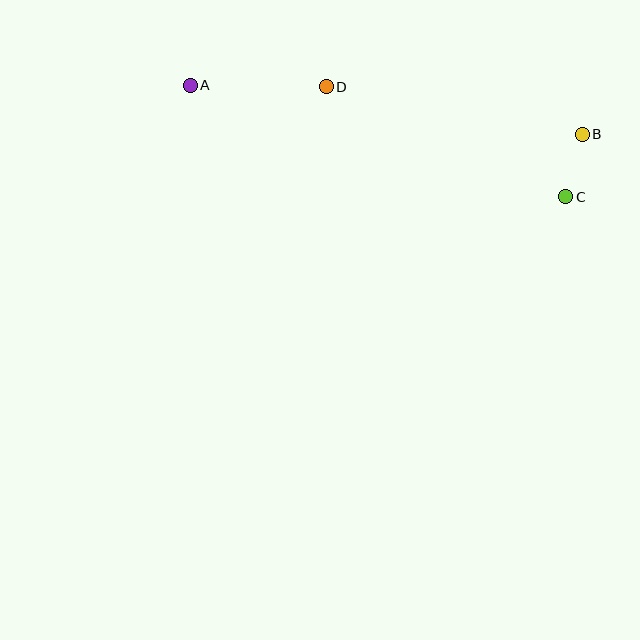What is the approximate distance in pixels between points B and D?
The distance between B and D is approximately 260 pixels.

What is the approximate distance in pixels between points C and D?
The distance between C and D is approximately 264 pixels.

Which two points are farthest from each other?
Points A and B are farthest from each other.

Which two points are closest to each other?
Points B and C are closest to each other.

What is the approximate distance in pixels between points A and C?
The distance between A and C is approximately 392 pixels.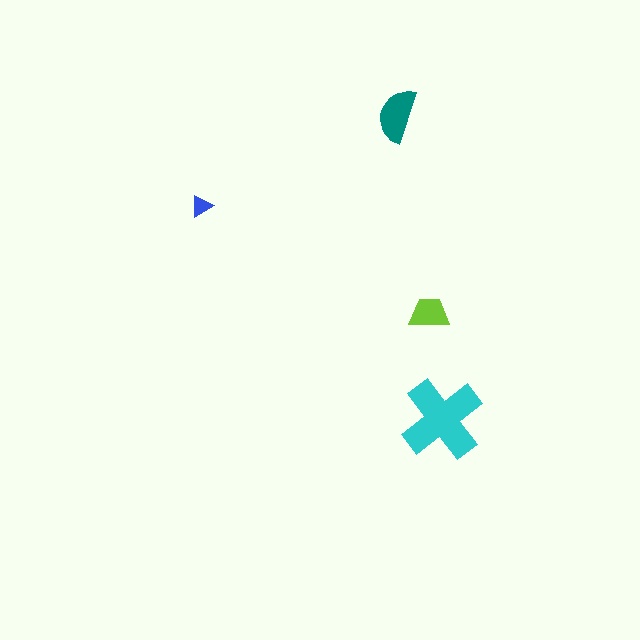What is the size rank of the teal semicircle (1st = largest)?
2nd.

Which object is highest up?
The teal semicircle is topmost.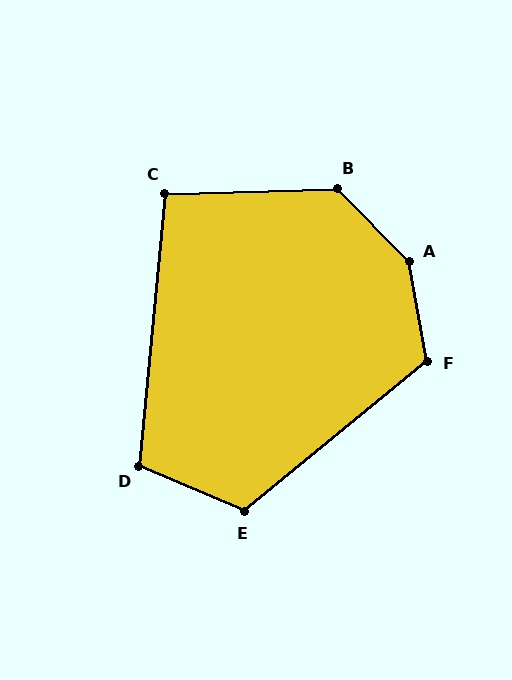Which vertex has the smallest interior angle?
C, at approximately 97 degrees.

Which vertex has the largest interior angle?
A, at approximately 146 degrees.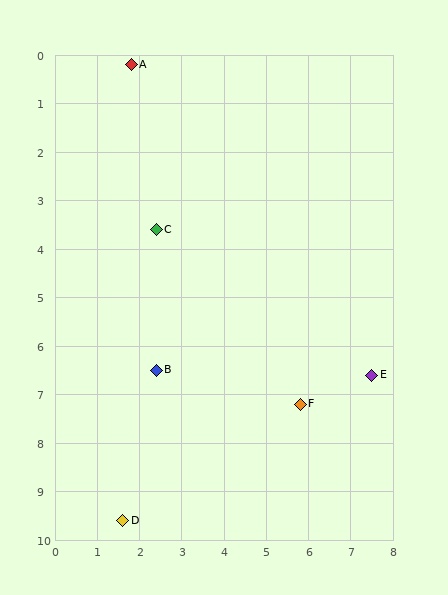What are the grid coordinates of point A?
Point A is at approximately (1.8, 0.2).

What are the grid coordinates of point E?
Point E is at approximately (7.5, 6.6).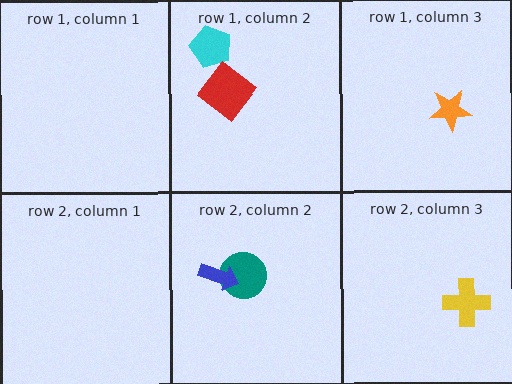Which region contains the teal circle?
The row 2, column 2 region.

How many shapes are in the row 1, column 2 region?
2.